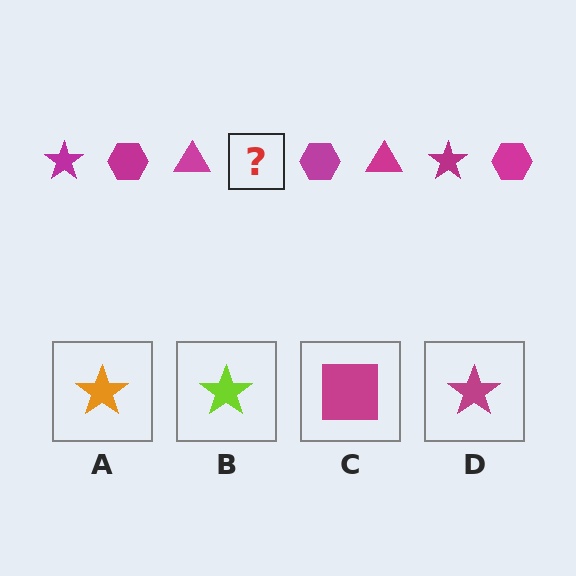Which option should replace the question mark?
Option D.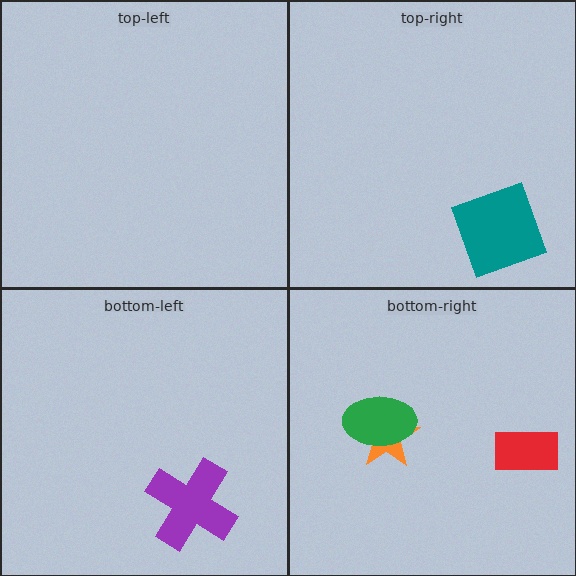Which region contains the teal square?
The top-right region.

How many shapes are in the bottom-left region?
1.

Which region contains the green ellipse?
The bottom-right region.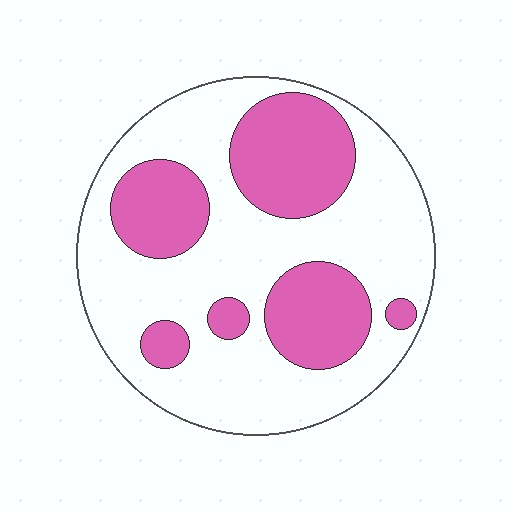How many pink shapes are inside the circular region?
6.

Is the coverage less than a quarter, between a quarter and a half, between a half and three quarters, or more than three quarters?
Between a quarter and a half.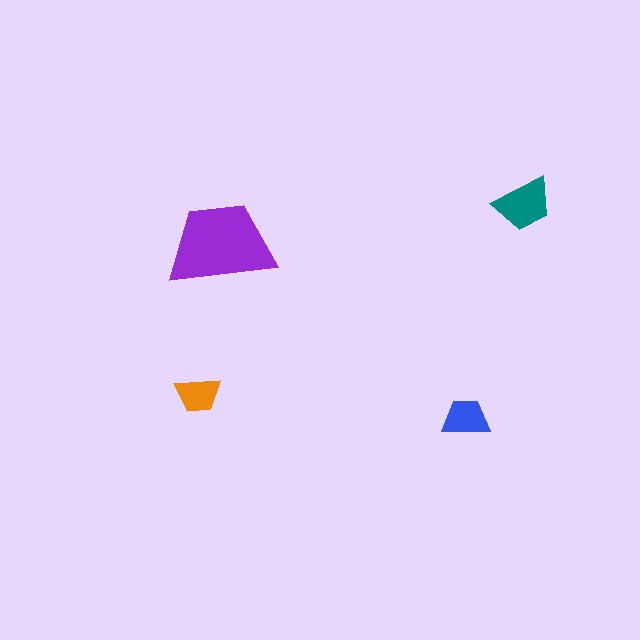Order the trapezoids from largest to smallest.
the purple one, the teal one, the blue one, the orange one.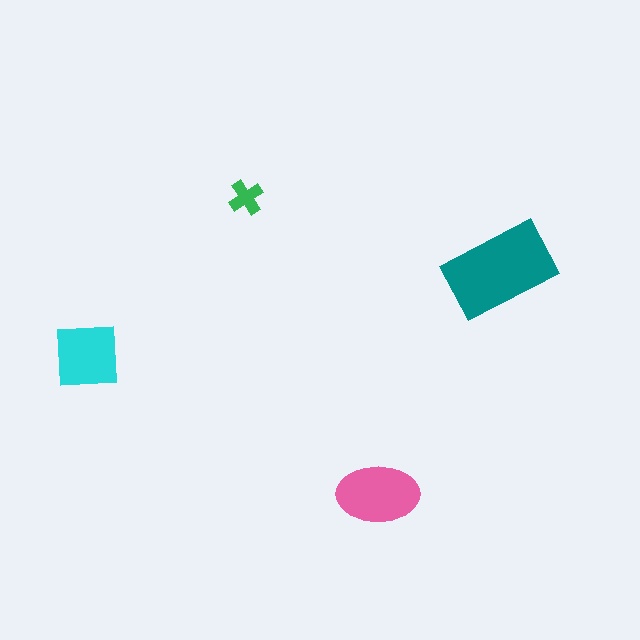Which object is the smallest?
The green cross.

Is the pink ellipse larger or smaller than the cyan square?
Larger.